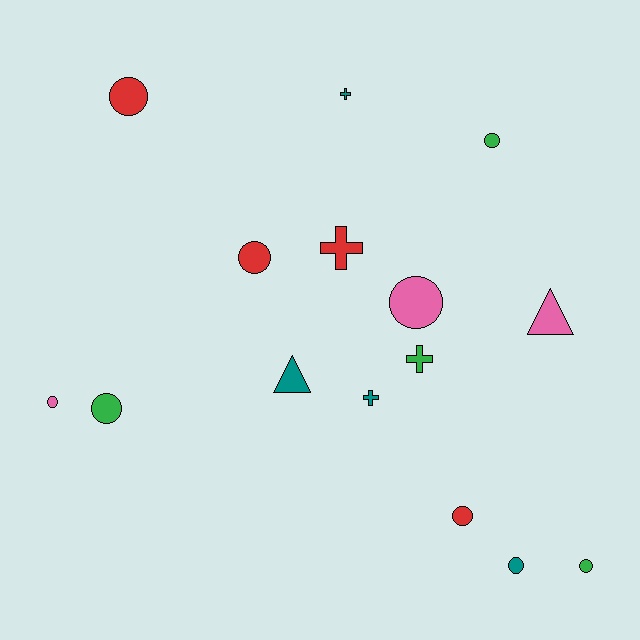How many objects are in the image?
There are 15 objects.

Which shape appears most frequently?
Circle, with 9 objects.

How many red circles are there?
There are 3 red circles.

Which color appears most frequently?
Teal, with 4 objects.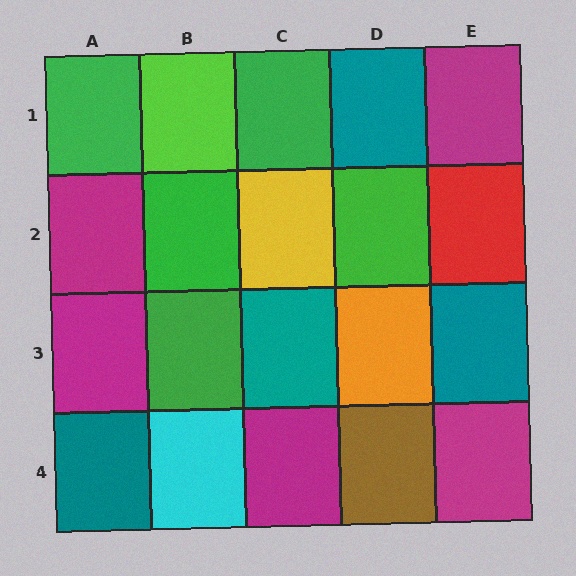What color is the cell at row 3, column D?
Orange.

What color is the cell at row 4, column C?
Magenta.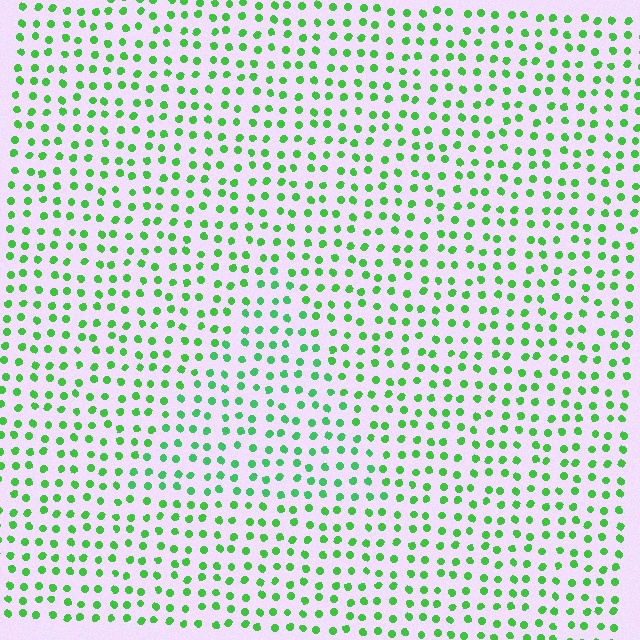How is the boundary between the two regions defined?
The boundary is defined purely by a slight shift in hue (about 17 degrees). Spacing, size, and orientation are identical on both sides.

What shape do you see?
I see a triangle.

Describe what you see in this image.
The image is filled with small green elements in a uniform arrangement. A triangle-shaped region is visible where the elements are tinted to a slightly different hue, forming a subtle color boundary.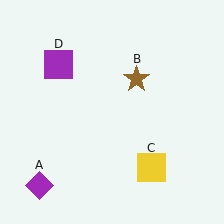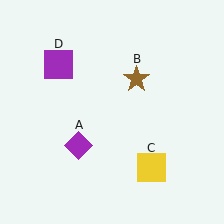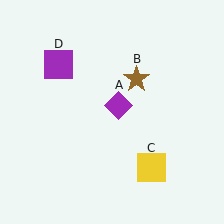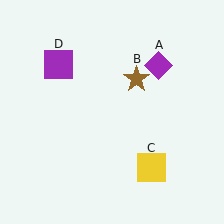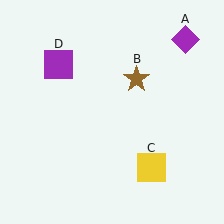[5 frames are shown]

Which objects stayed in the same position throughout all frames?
Brown star (object B) and yellow square (object C) and purple square (object D) remained stationary.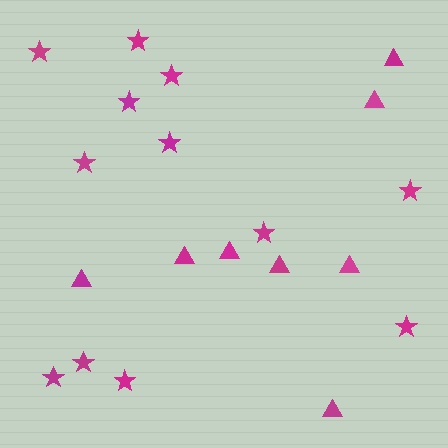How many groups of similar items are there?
There are 2 groups: one group of stars (12) and one group of triangles (8).